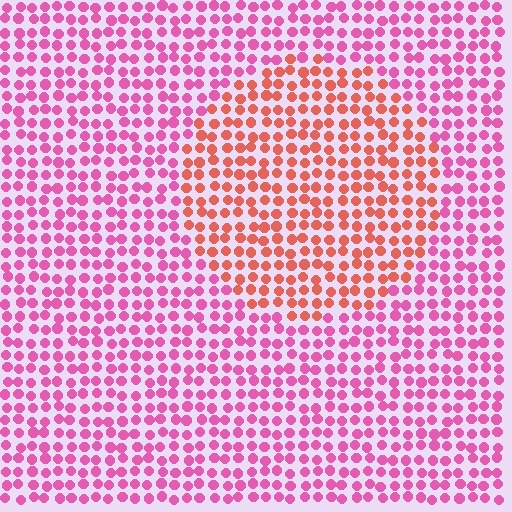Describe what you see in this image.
The image is filled with small pink elements in a uniform arrangement. A circle-shaped region is visible where the elements are tinted to a slightly different hue, forming a subtle color boundary.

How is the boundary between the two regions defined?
The boundary is defined purely by a slight shift in hue (about 42 degrees). Spacing, size, and orientation are identical on both sides.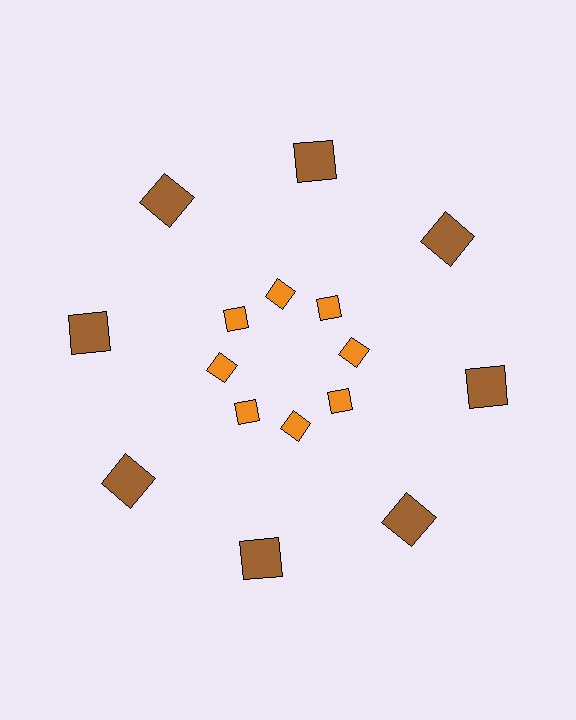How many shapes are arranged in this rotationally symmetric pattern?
There are 16 shapes, arranged in 8 groups of 2.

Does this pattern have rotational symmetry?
Yes, this pattern has 8-fold rotational symmetry. It looks the same after rotating 45 degrees around the center.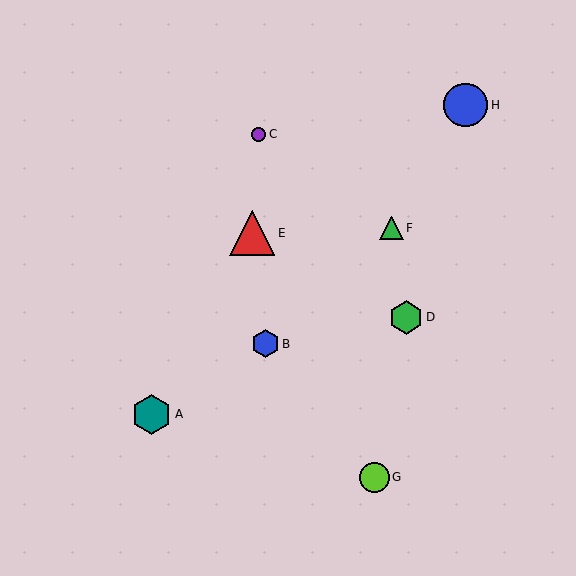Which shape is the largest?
The red triangle (labeled E) is the largest.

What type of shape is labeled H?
Shape H is a blue circle.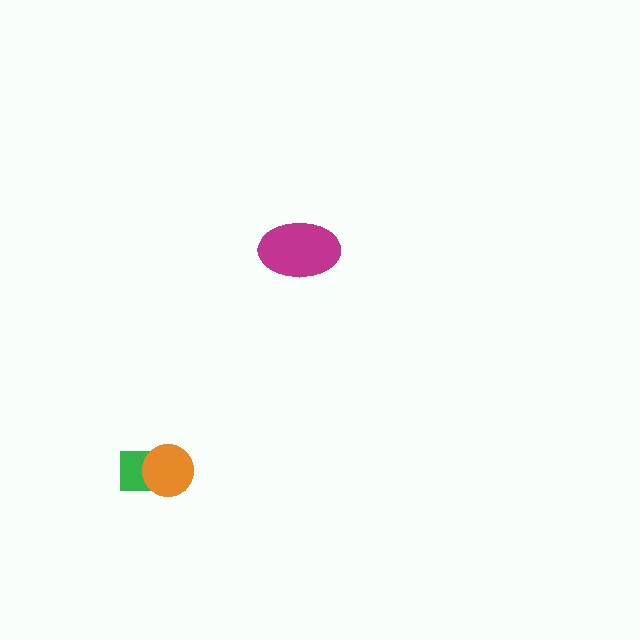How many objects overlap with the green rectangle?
1 object overlaps with the green rectangle.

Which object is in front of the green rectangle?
The orange circle is in front of the green rectangle.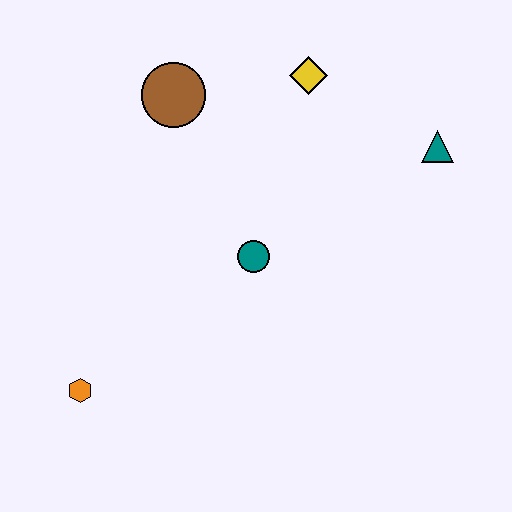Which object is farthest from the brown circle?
The orange hexagon is farthest from the brown circle.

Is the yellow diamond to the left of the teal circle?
No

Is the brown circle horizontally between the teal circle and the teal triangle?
No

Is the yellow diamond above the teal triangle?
Yes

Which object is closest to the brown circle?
The yellow diamond is closest to the brown circle.